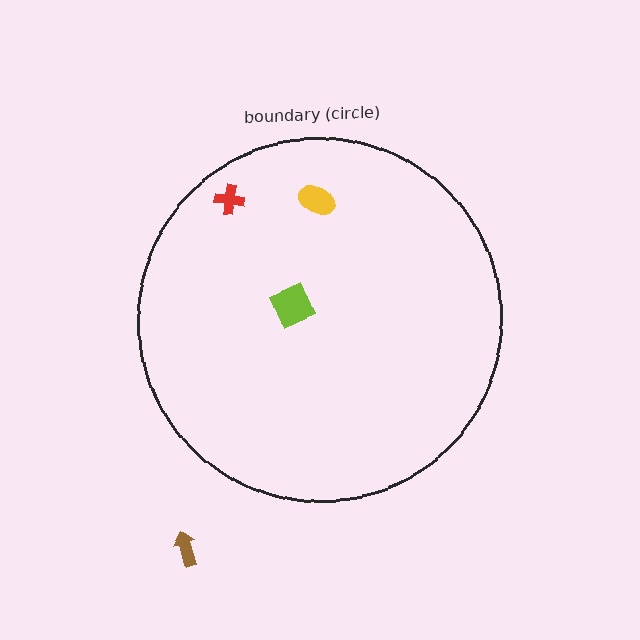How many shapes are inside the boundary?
3 inside, 1 outside.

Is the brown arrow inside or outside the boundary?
Outside.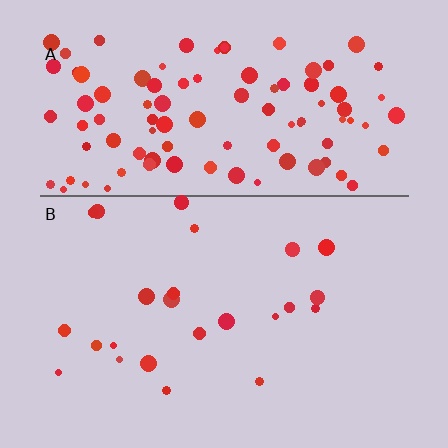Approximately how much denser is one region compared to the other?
Approximately 4.5× — region A over region B.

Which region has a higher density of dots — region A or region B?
A (the top).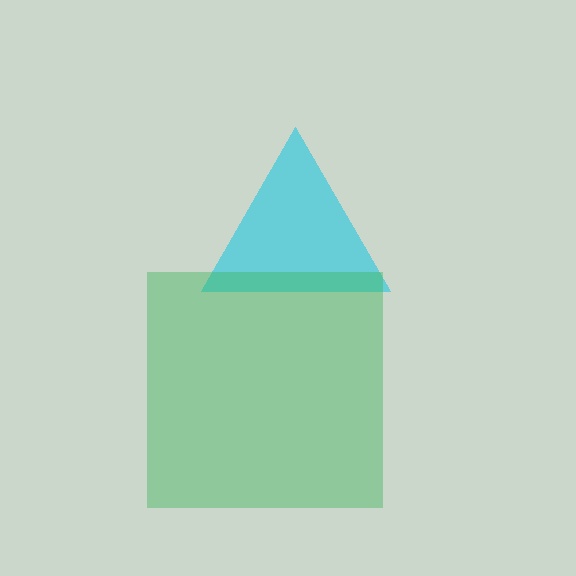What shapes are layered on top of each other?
The layered shapes are: a cyan triangle, a green square.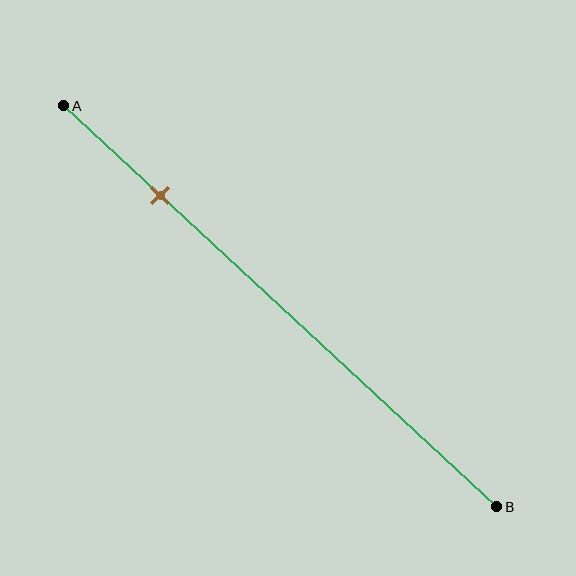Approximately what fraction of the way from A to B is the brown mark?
The brown mark is approximately 20% of the way from A to B.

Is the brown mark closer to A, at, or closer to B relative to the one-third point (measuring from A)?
The brown mark is closer to point A than the one-third point of segment AB.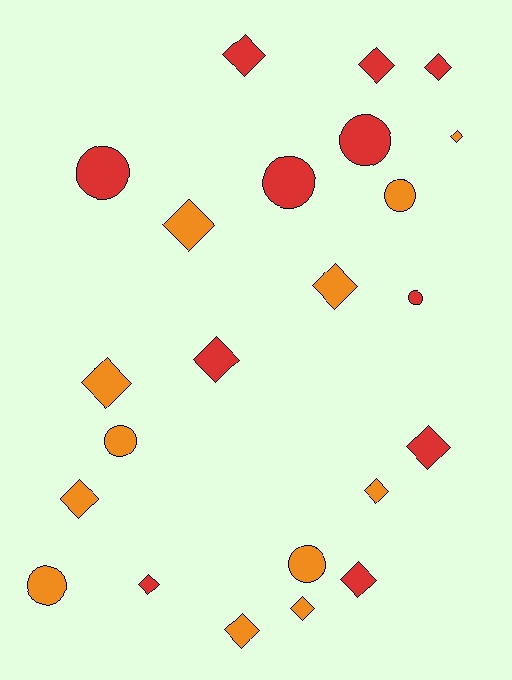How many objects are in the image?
There are 23 objects.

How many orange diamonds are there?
There are 8 orange diamonds.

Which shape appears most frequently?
Diamond, with 15 objects.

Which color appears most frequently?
Orange, with 12 objects.